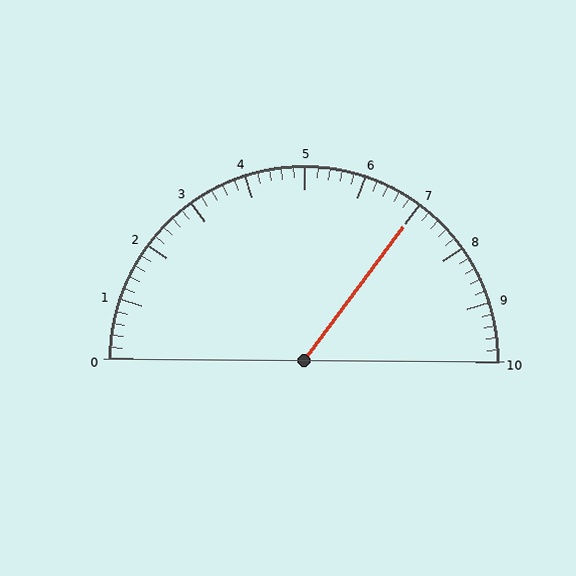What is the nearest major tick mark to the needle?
The nearest major tick mark is 7.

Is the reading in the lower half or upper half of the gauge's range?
The reading is in the upper half of the range (0 to 10).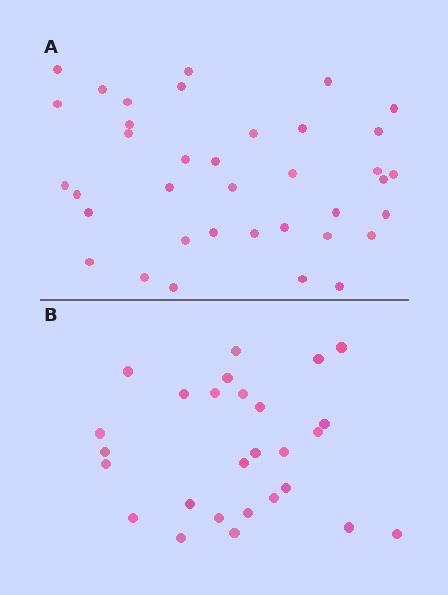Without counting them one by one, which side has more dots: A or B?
Region A (the top region) has more dots.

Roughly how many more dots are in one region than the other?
Region A has roughly 10 or so more dots than region B.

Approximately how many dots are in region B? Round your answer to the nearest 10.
About 30 dots. (The exact count is 27, which rounds to 30.)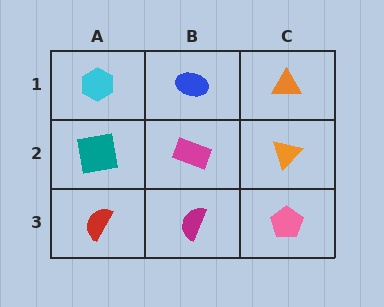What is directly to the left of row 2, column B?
A teal square.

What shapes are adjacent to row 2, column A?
A cyan hexagon (row 1, column A), a red semicircle (row 3, column A), a magenta rectangle (row 2, column B).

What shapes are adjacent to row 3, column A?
A teal square (row 2, column A), a magenta semicircle (row 3, column B).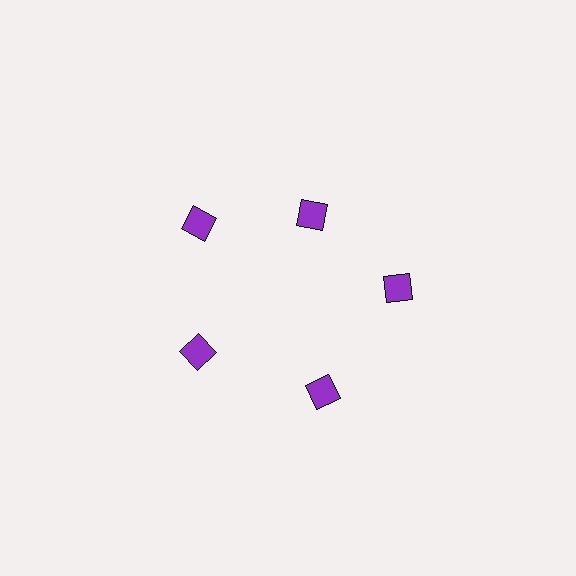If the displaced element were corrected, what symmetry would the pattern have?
It would have 5-fold rotational symmetry — the pattern would map onto itself every 72 degrees.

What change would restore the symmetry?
The symmetry would be restored by moving it outward, back onto the ring so that all 5 diamonds sit at equal angles and equal distance from the center.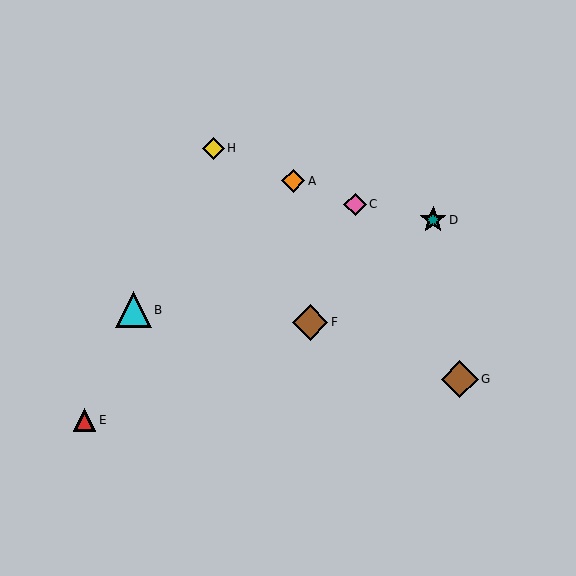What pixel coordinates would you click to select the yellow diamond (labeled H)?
Click at (213, 148) to select the yellow diamond H.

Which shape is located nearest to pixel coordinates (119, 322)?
The cyan triangle (labeled B) at (133, 310) is nearest to that location.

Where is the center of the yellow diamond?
The center of the yellow diamond is at (213, 148).